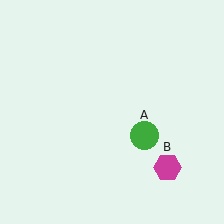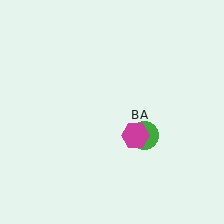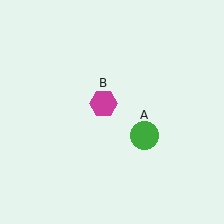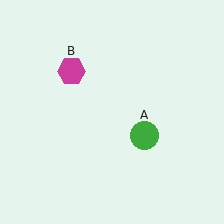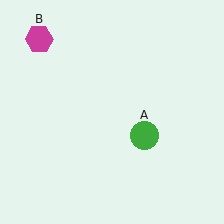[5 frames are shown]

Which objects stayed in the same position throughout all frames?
Green circle (object A) remained stationary.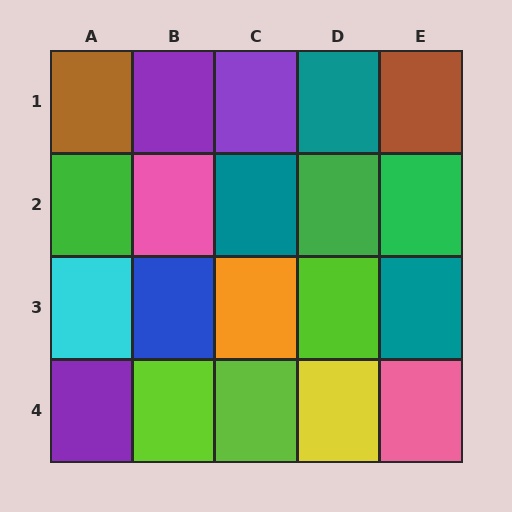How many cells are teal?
3 cells are teal.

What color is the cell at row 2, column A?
Green.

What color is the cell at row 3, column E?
Teal.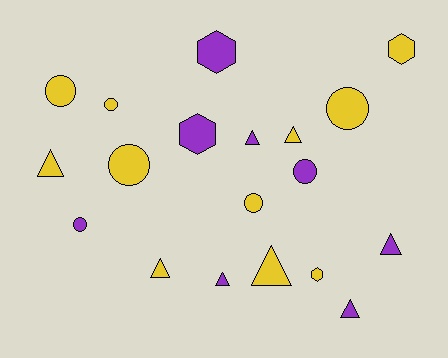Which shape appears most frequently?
Triangle, with 8 objects.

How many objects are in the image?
There are 19 objects.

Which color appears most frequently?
Yellow, with 11 objects.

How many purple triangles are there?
There are 4 purple triangles.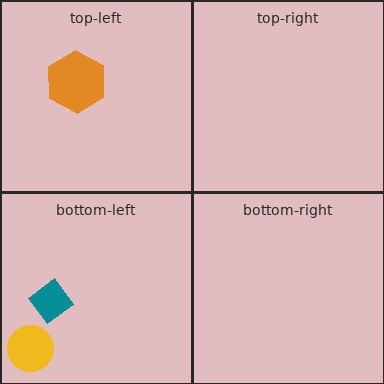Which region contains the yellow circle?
The bottom-left region.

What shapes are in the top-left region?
The orange hexagon.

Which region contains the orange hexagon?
The top-left region.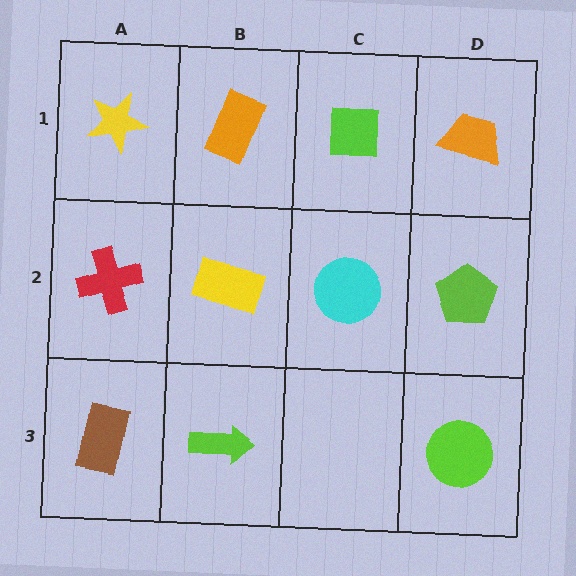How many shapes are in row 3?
3 shapes.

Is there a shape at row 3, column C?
No, that cell is empty.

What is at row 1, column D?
An orange trapezoid.